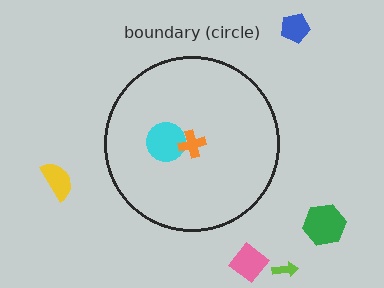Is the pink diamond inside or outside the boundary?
Outside.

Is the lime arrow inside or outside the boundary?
Outside.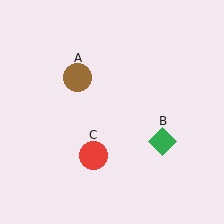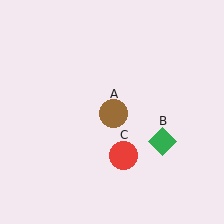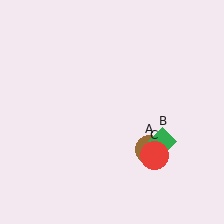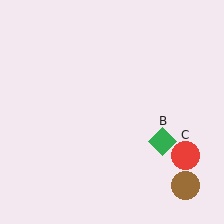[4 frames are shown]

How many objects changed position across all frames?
2 objects changed position: brown circle (object A), red circle (object C).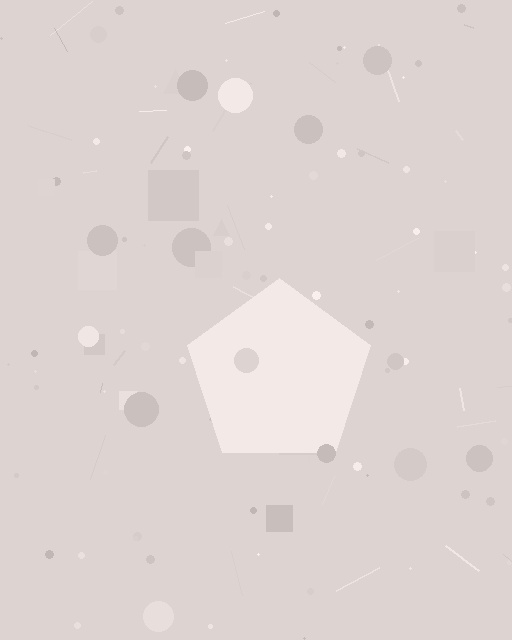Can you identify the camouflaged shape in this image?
The camouflaged shape is a pentagon.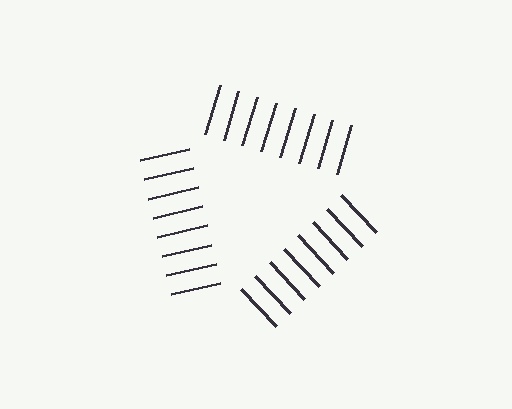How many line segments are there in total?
24 — 8 along each of the 3 edges.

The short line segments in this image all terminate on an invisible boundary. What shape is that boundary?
An illusory triangle — the line segments terminate on its edges but no continuous stroke is drawn.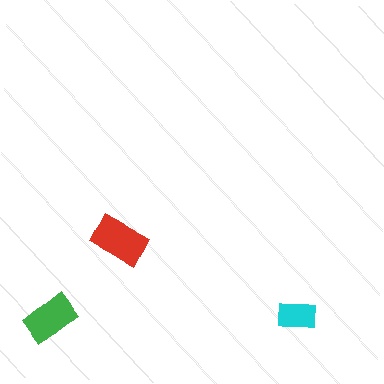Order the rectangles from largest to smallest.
the red one, the green one, the cyan one.